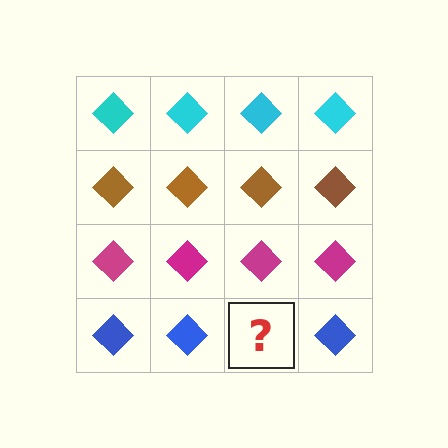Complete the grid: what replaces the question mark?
The question mark should be replaced with a blue diamond.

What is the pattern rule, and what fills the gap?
The rule is that each row has a consistent color. The gap should be filled with a blue diamond.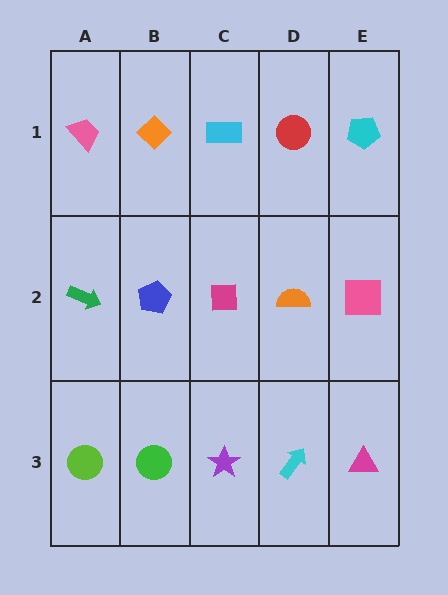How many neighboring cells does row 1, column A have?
2.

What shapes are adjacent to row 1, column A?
A green arrow (row 2, column A), an orange diamond (row 1, column B).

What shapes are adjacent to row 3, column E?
A pink square (row 2, column E), a cyan arrow (row 3, column D).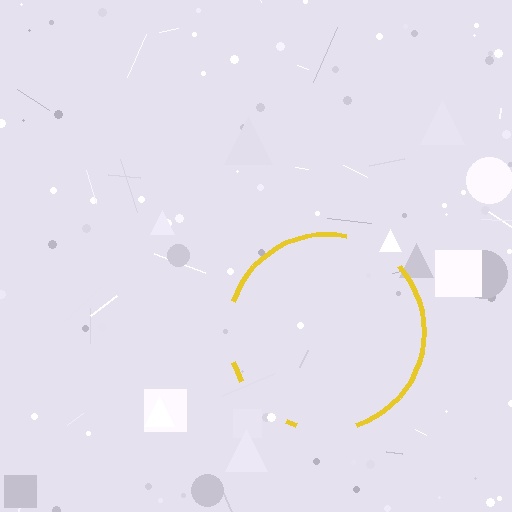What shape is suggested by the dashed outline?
The dashed outline suggests a circle.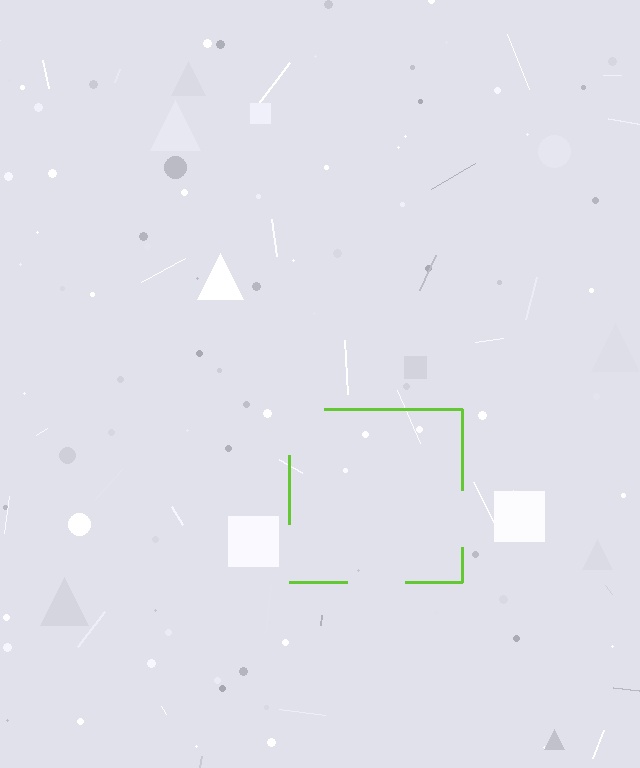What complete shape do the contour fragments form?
The contour fragments form a square.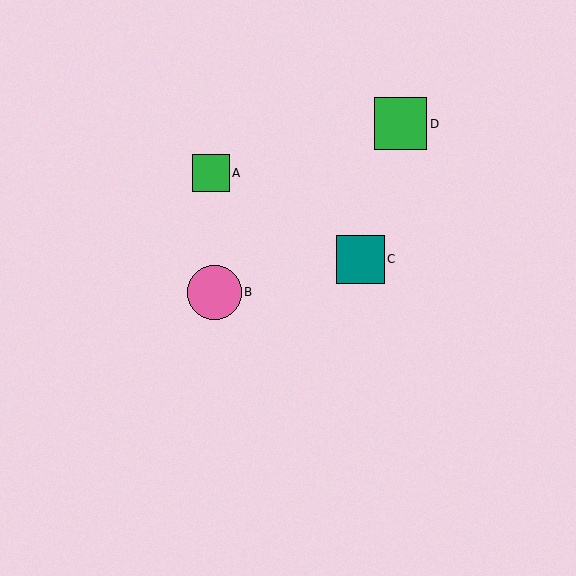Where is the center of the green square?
The center of the green square is at (400, 124).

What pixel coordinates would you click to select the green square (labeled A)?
Click at (211, 173) to select the green square A.